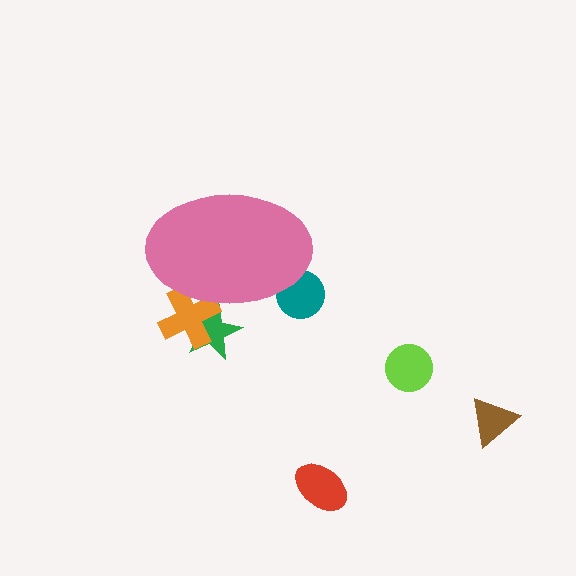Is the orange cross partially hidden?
Yes, the orange cross is partially hidden behind the pink ellipse.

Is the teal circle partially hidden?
Yes, the teal circle is partially hidden behind the pink ellipse.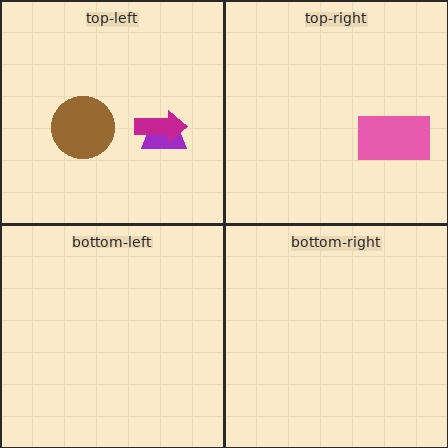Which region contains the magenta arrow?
The top-left region.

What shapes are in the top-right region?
The pink rectangle.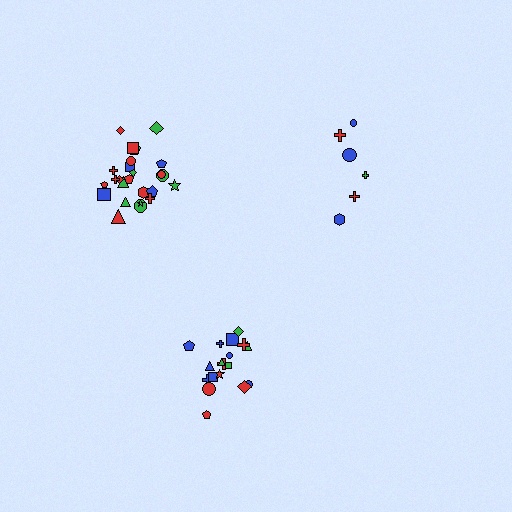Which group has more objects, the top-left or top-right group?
The top-left group.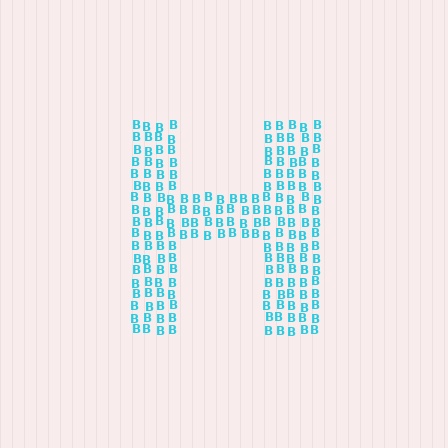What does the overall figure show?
The overall figure shows the letter H.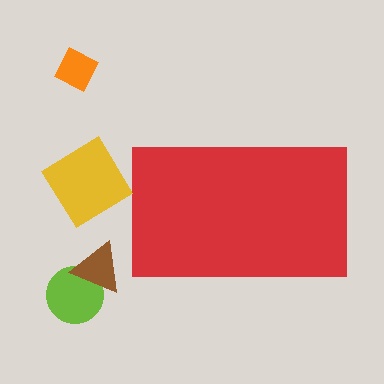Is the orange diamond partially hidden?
No, the orange diamond is fully visible.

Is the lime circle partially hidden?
No, the lime circle is fully visible.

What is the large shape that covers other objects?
A red rectangle.